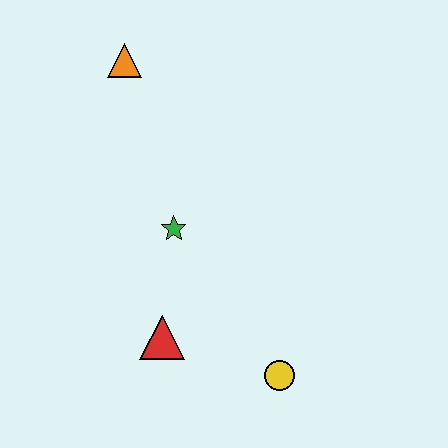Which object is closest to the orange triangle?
The green star is closest to the orange triangle.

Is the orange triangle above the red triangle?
Yes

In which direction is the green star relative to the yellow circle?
The green star is above the yellow circle.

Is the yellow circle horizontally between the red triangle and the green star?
No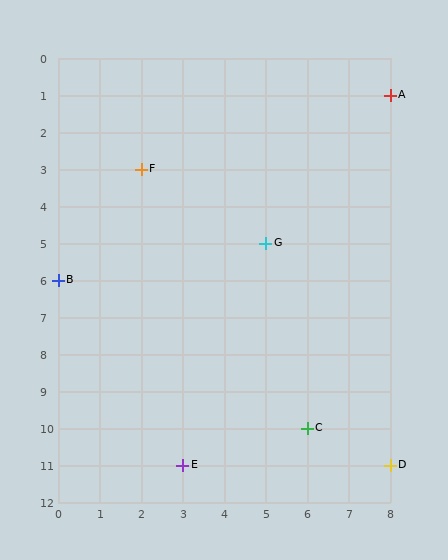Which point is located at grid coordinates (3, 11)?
Point E is at (3, 11).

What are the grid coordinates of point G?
Point G is at grid coordinates (5, 5).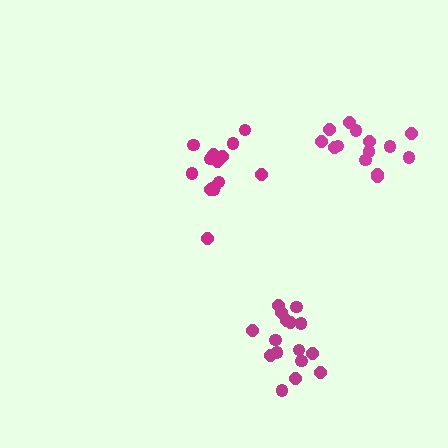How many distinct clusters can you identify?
There are 3 distinct clusters.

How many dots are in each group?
Group 1: 14 dots, Group 2: 16 dots, Group 3: 14 dots (44 total).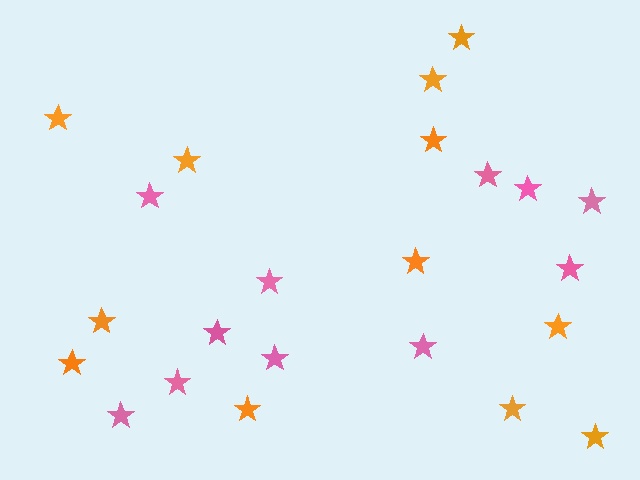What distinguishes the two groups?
There are 2 groups: one group of pink stars (11) and one group of orange stars (12).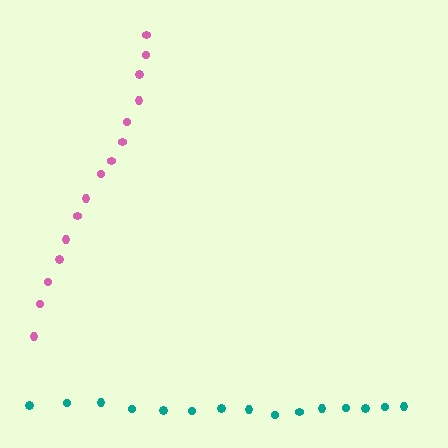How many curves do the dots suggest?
There are 2 distinct paths.